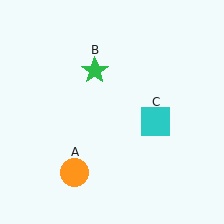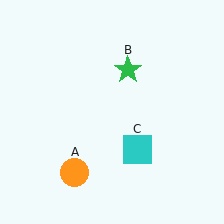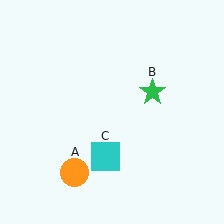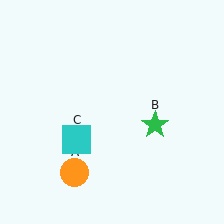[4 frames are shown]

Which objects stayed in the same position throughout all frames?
Orange circle (object A) remained stationary.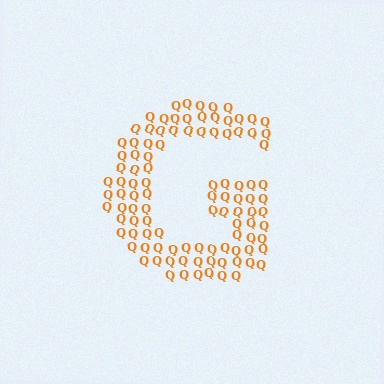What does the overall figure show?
The overall figure shows the letter G.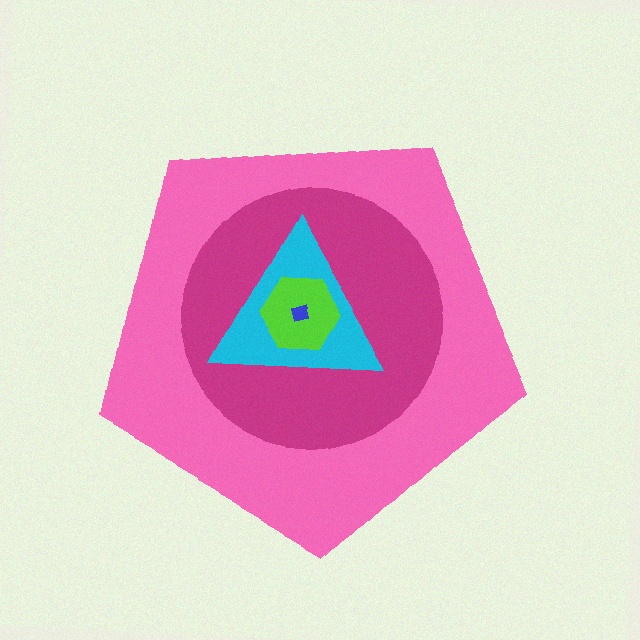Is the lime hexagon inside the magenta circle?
Yes.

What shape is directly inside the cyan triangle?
The lime hexagon.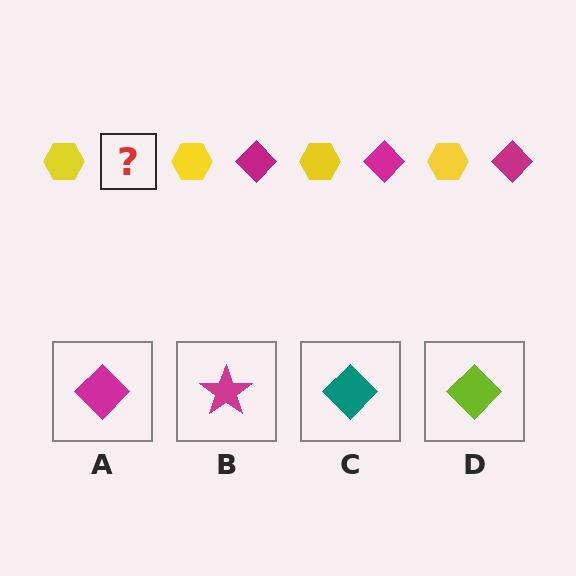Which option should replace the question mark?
Option A.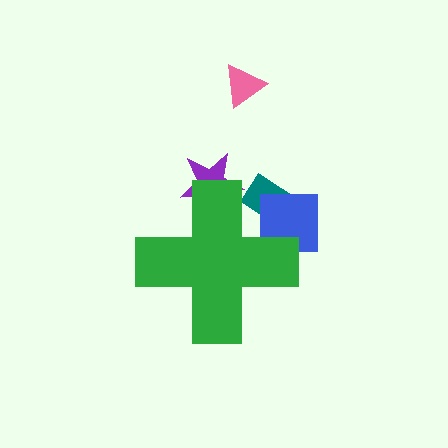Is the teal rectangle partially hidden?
Yes, the teal rectangle is partially hidden behind the green cross.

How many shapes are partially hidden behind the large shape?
3 shapes are partially hidden.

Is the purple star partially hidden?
Yes, the purple star is partially hidden behind the green cross.